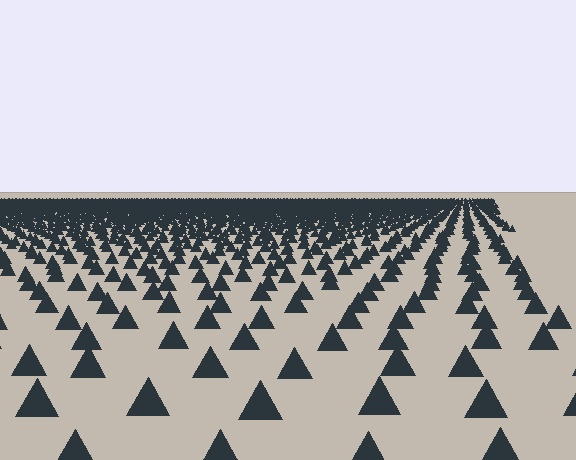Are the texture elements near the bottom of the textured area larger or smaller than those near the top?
Larger. Near the bottom, elements are closer to the viewer and appear at a bigger on-screen size.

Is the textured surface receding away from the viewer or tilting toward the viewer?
The surface is receding away from the viewer. Texture elements get smaller and denser toward the top.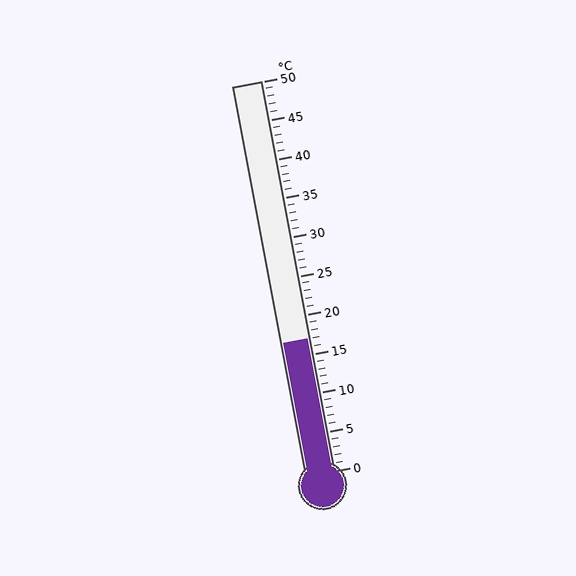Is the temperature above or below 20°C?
The temperature is below 20°C.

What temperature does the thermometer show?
The thermometer shows approximately 17°C.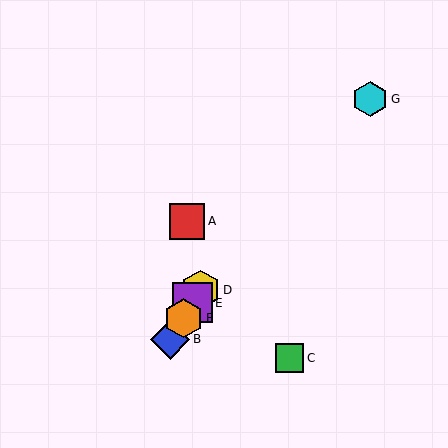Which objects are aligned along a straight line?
Objects B, D, E, F are aligned along a straight line.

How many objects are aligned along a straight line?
4 objects (B, D, E, F) are aligned along a straight line.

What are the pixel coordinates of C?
Object C is at (289, 358).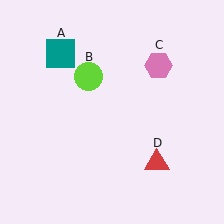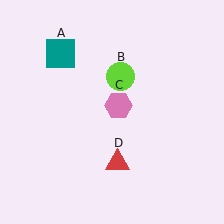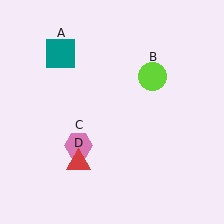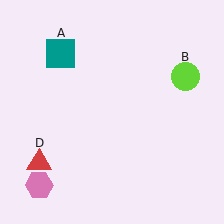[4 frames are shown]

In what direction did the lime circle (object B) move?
The lime circle (object B) moved right.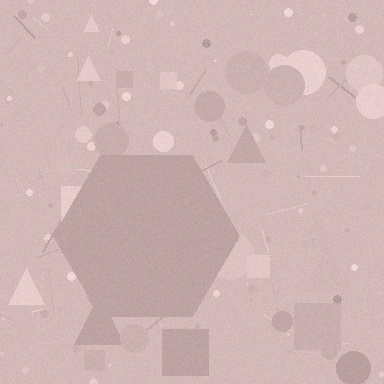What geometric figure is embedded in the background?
A hexagon is embedded in the background.